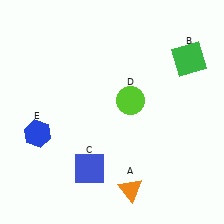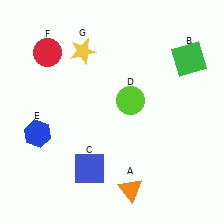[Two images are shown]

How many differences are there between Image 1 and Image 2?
There are 2 differences between the two images.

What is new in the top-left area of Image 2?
A red circle (F) was added in the top-left area of Image 2.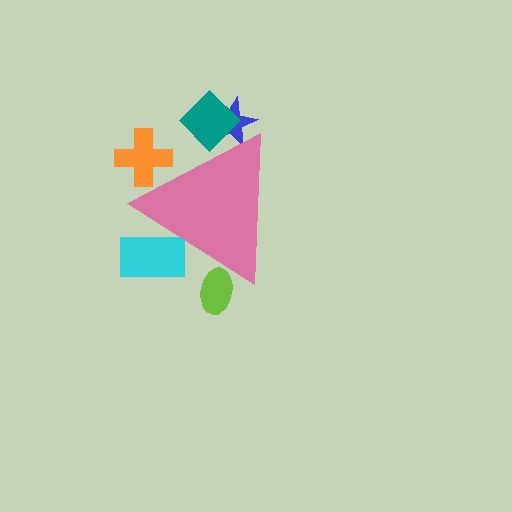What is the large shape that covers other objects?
A pink triangle.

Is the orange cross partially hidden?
Yes, the orange cross is partially hidden behind the pink triangle.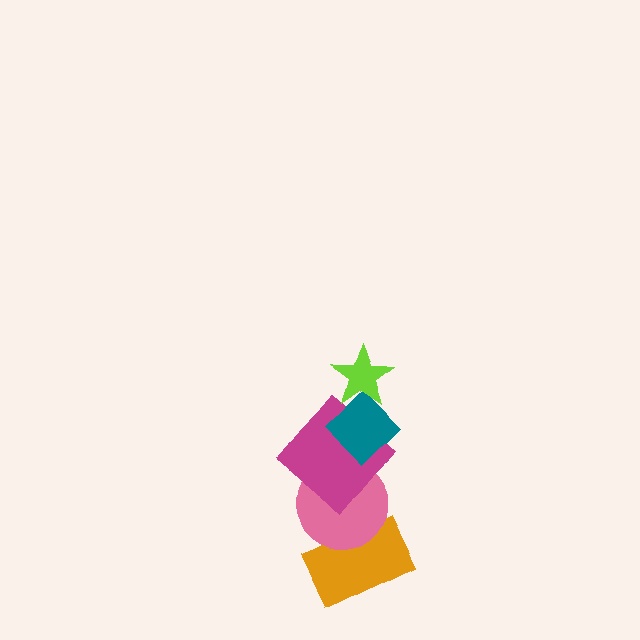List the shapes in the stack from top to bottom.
From top to bottom: the lime star, the teal diamond, the magenta diamond, the pink circle, the orange rectangle.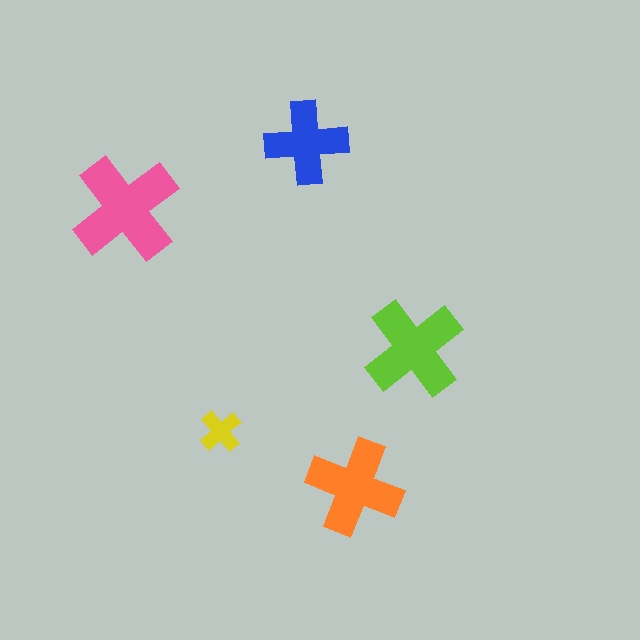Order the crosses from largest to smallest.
the pink one, the lime one, the orange one, the blue one, the yellow one.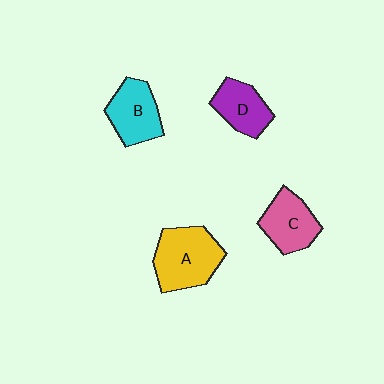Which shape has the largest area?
Shape A (yellow).